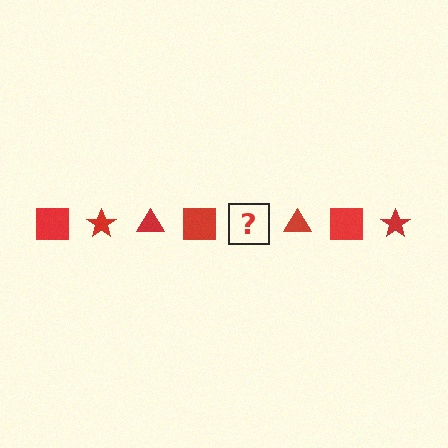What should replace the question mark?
The question mark should be replaced with a red star.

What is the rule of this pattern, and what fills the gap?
The rule is that the pattern cycles through square, star, triangle shapes in red. The gap should be filled with a red star.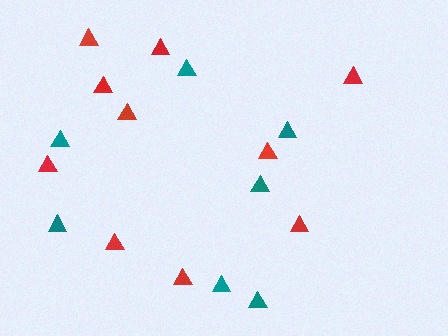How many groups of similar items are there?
There are 2 groups: one group of red triangles (10) and one group of teal triangles (7).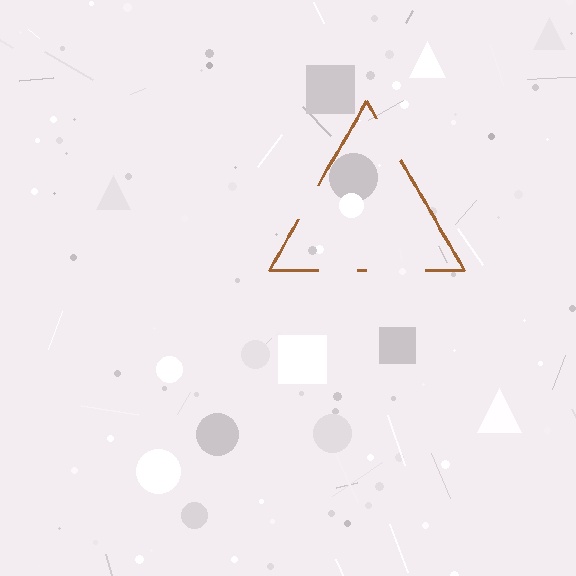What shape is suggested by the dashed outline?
The dashed outline suggests a triangle.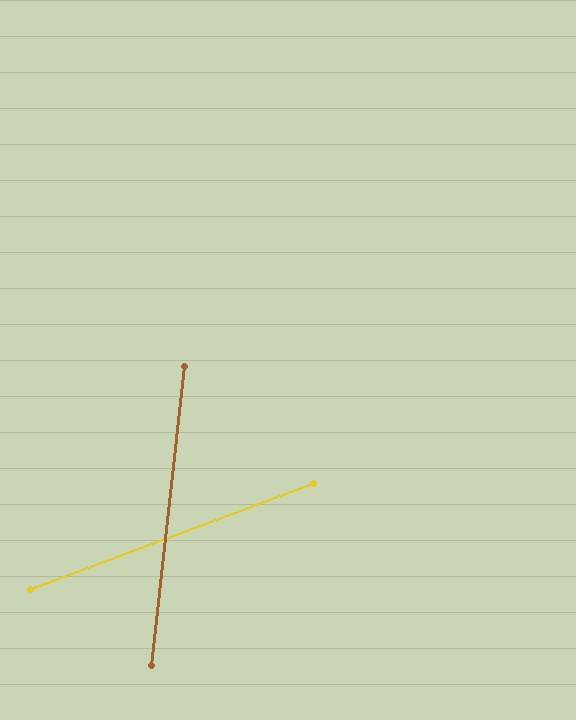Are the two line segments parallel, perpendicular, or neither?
Neither parallel nor perpendicular — they differ by about 63°.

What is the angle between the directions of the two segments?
Approximately 63 degrees.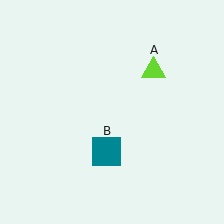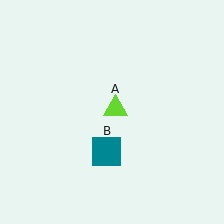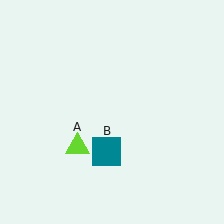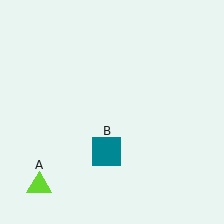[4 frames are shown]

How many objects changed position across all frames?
1 object changed position: lime triangle (object A).